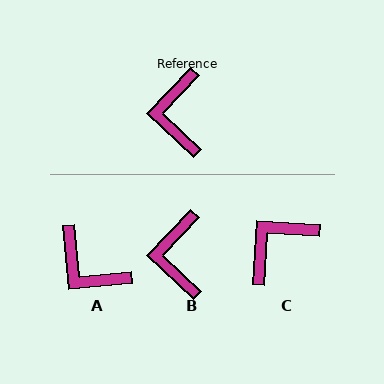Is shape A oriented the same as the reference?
No, it is off by about 48 degrees.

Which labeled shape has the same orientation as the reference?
B.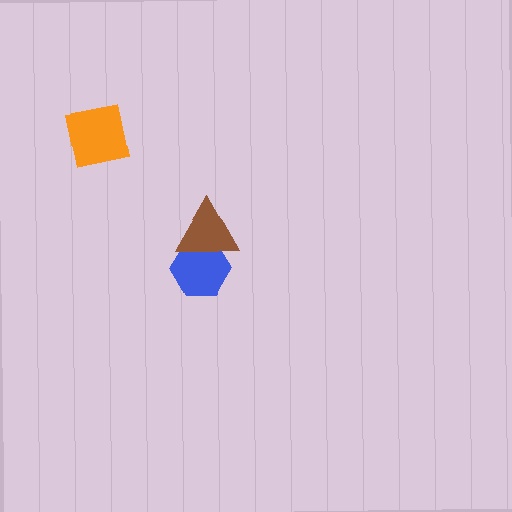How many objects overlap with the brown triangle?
1 object overlaps with the brown triangle.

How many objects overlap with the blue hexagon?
1 object overlaps with the blue hexagon.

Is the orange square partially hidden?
No, no other shape covers it.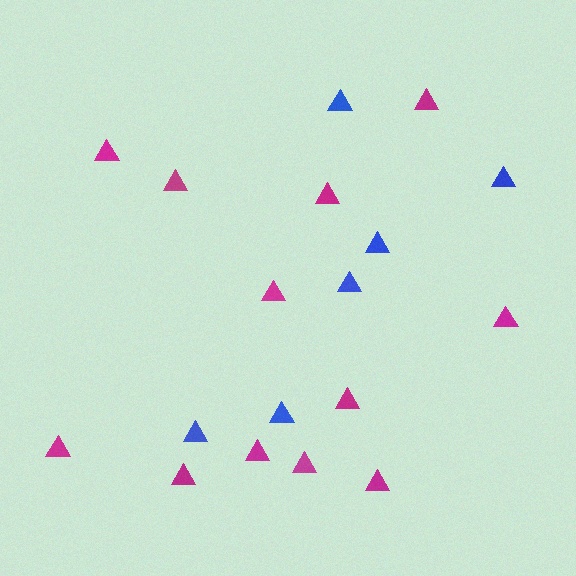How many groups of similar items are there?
There are 2 groups: one group of magenta triangles (12) and one group of blue triangles (6).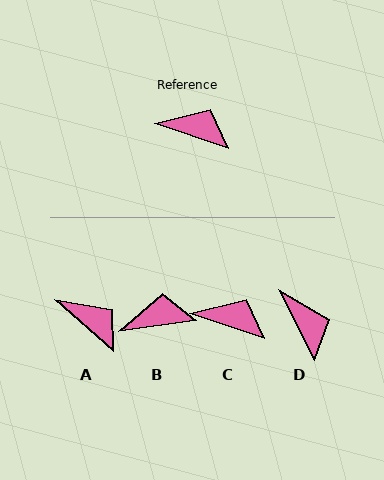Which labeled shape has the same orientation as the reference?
C.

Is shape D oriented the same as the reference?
No, it is off by about 45 degrees.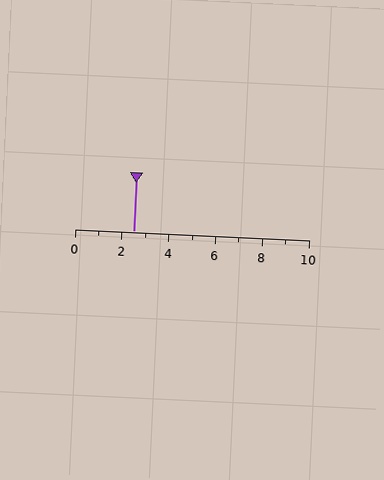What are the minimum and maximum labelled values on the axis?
The axis runs from 0 to 10.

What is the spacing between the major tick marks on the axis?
The major ticks are spaced 2 apart.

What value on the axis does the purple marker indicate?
The marker indicates approximately 2.5.